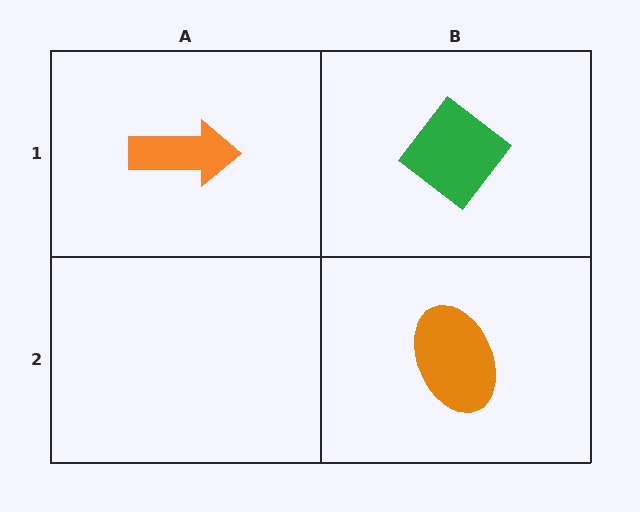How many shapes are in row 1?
2 shapes.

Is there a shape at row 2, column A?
No, that cell is empty.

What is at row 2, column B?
An orange ellipse.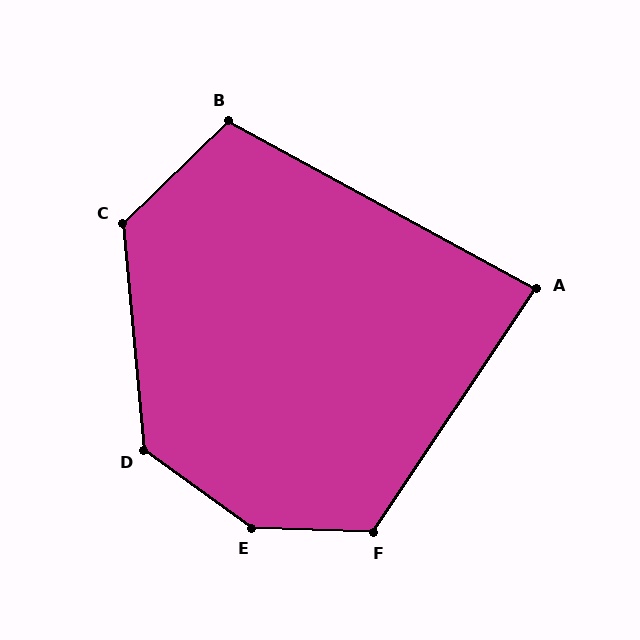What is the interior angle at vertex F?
Approximately 122 degrees (obtuse).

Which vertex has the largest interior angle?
E, at approximately 146 degrees.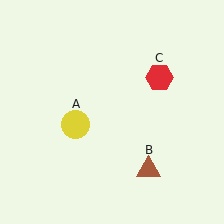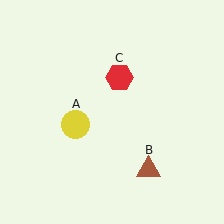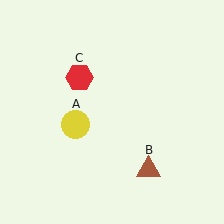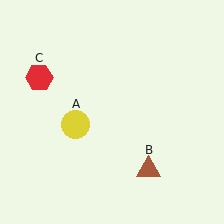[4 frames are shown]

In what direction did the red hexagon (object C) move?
The red hexagon (object C) moved left.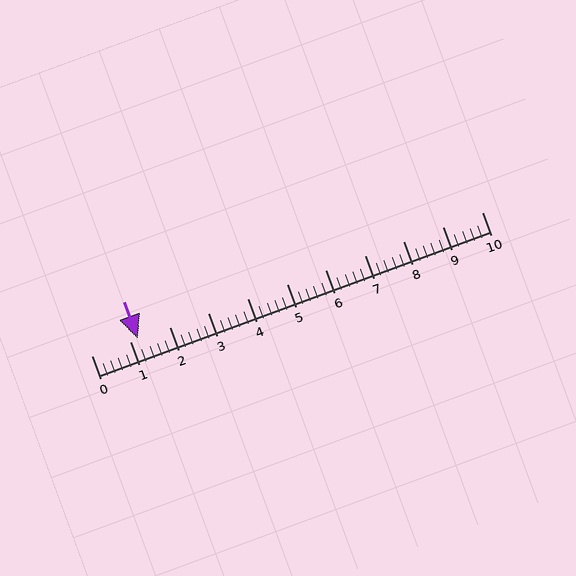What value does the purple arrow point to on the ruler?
The purple arrow points to approximately 1.2.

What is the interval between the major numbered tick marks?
The major tick marks are spaced 1 units apart.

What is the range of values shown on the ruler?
The ruler shows values from 0 to 10.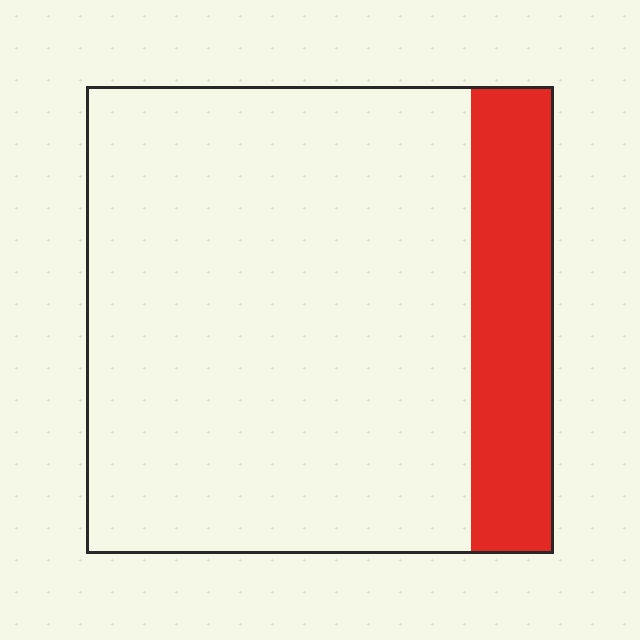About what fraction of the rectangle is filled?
About one sixth (1/6).